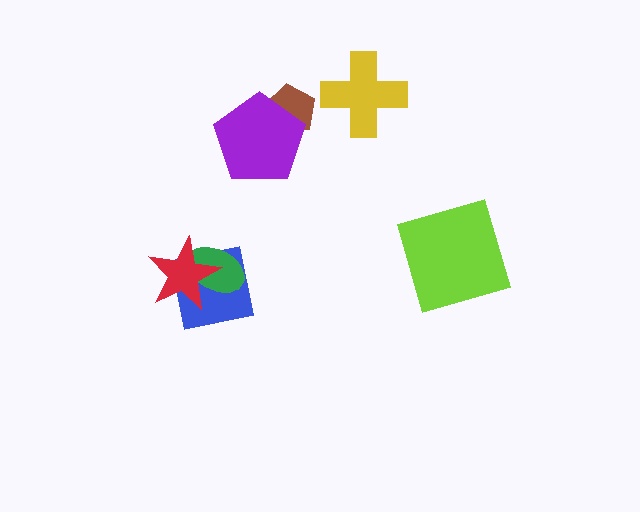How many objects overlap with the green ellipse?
2 objects overlap with the green ellipse.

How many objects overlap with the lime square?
0 objects overlap with the lime square.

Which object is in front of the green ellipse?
The red star is in front of the green ellipse.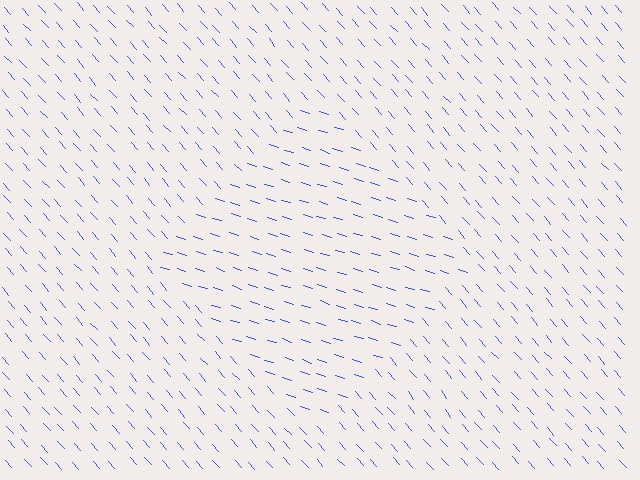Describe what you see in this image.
The image is filled with small blue line segments. A diamond region in the image has lines oriented differently from the surrounding lines, creating a visible texture boundary.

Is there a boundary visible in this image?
Yes, there is a texture boundary formed by a change in line orientation.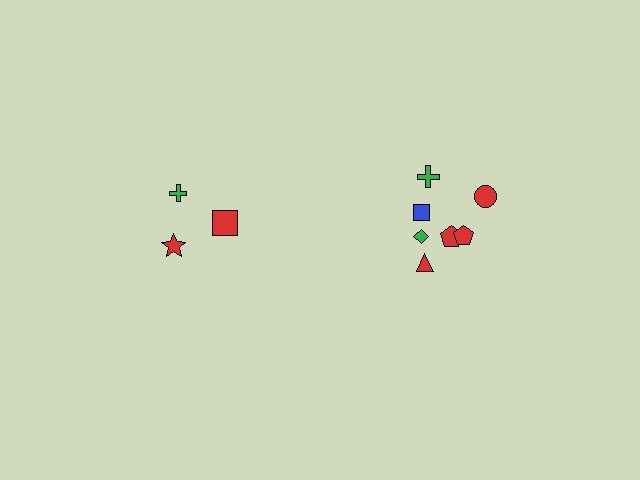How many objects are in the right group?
There are 7 objects.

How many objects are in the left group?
There are 3 objects.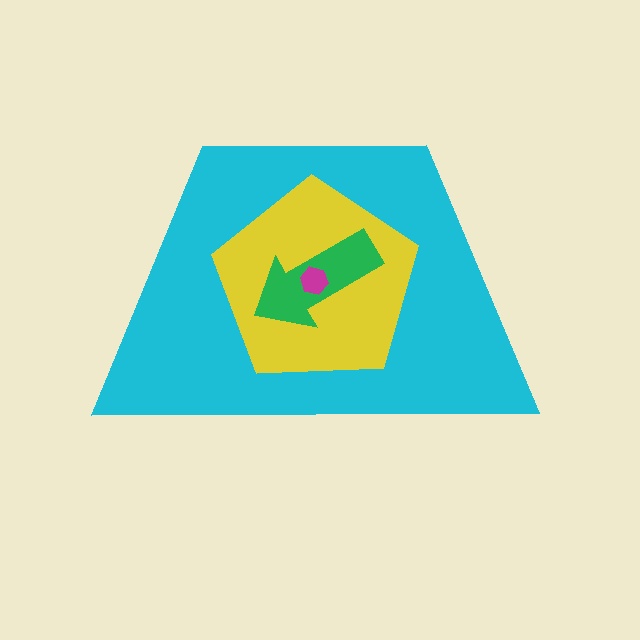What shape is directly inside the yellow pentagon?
The green arrow.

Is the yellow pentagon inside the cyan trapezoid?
Yes.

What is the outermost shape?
The cyan trapezoid.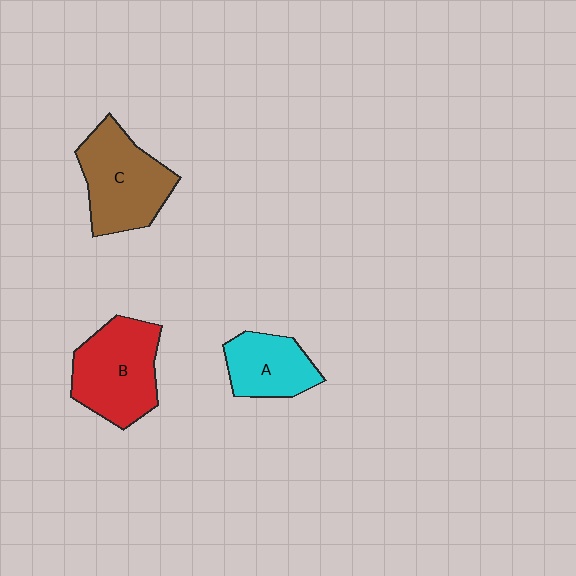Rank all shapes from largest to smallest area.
From largest to smallest: B (red), C (brown), A (cyan).